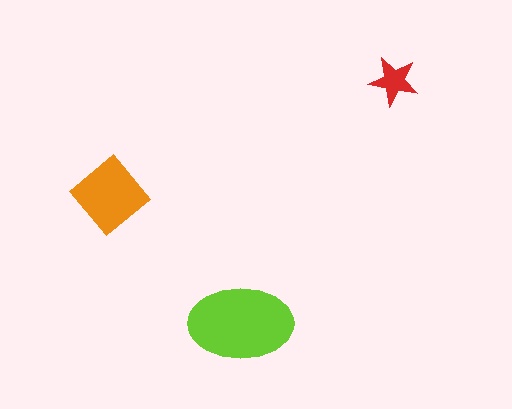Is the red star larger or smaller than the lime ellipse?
Smaller.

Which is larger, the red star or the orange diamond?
The orange diamond.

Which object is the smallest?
The red star.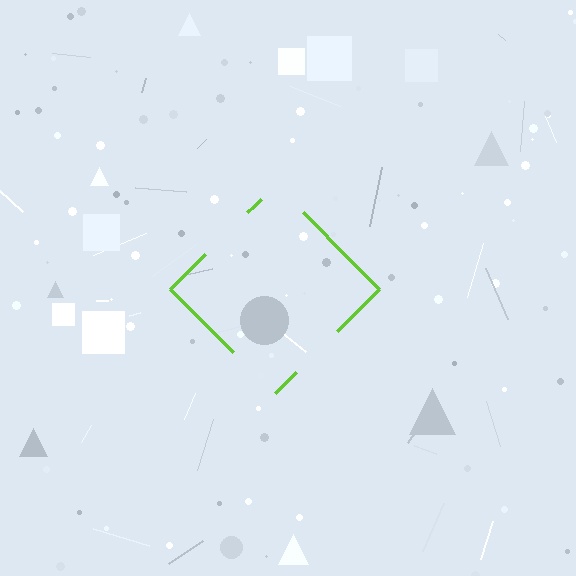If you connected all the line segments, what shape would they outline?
They would outline a diamond.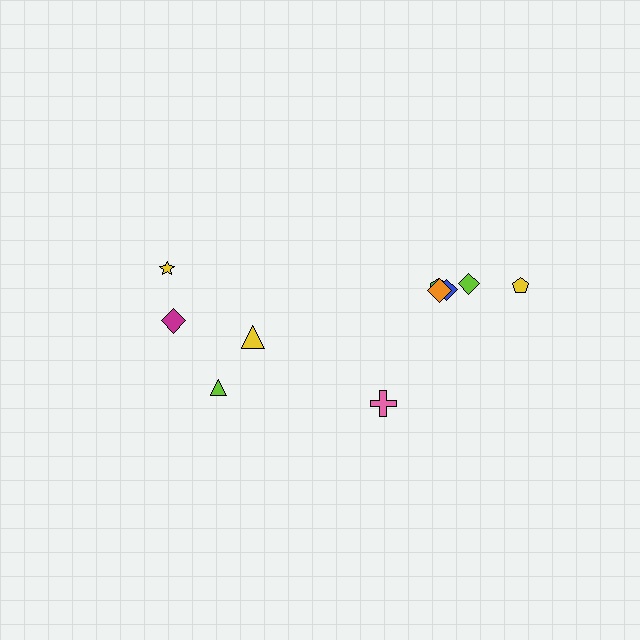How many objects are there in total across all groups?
There are 10 objects.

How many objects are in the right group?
There are 6 objects.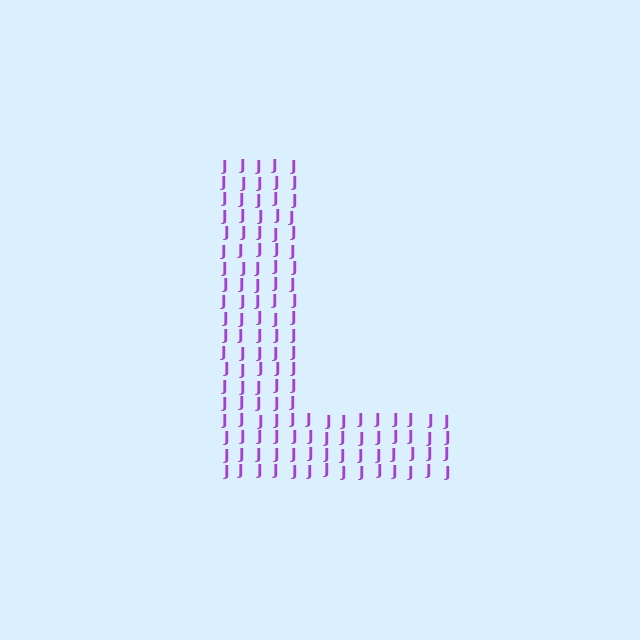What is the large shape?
The large shape is the letter L.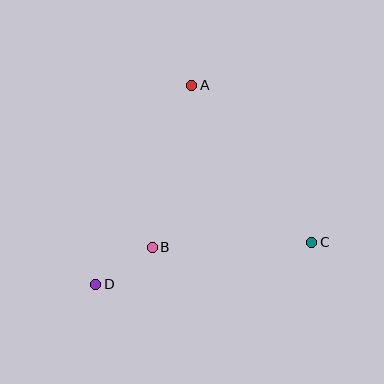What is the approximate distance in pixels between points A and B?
The distance between A and B is approximately 166 pixels.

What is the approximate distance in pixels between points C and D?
The distance between C and D is approximately 220 pixels.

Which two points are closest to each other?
Points B and D are closest to each other.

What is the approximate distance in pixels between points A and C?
The distance between A and C is approximately 198 pixels.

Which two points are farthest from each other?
Points A and D are farthest from each other.